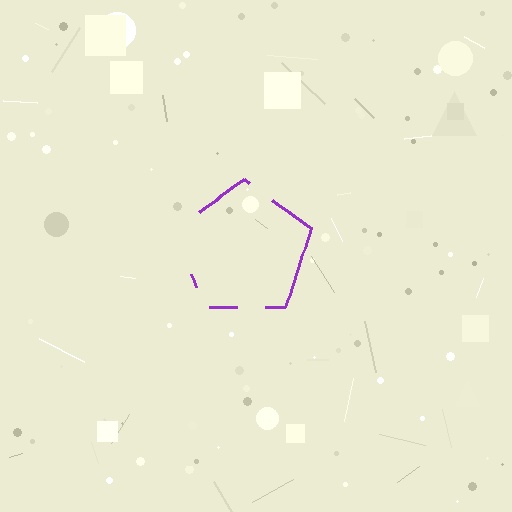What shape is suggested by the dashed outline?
The dashed outline suggests a pentagon.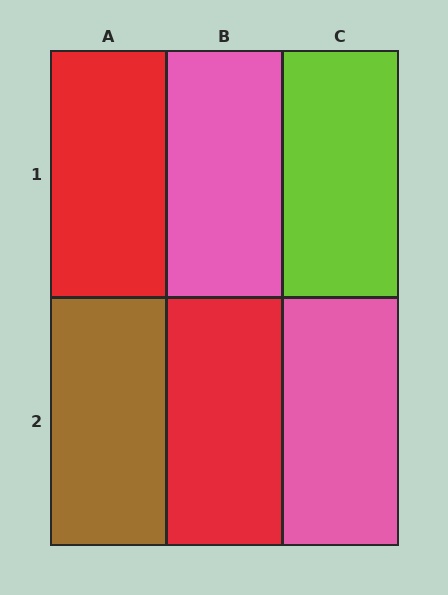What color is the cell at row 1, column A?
Red.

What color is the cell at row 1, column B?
Pink.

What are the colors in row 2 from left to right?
Brown, red, pink.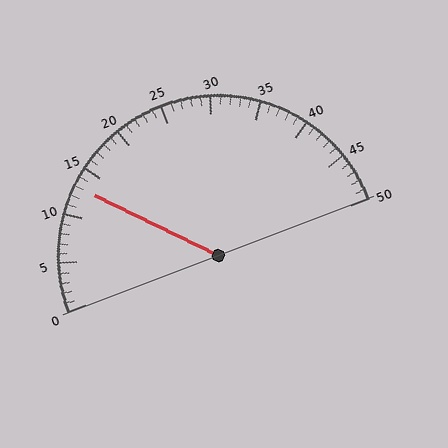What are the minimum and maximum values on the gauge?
The gauge ranges from 0 to 50.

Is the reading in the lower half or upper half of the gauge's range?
The reading is in the lower half of the range (0 to 50).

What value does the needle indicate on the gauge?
The needle indicates approximately 13.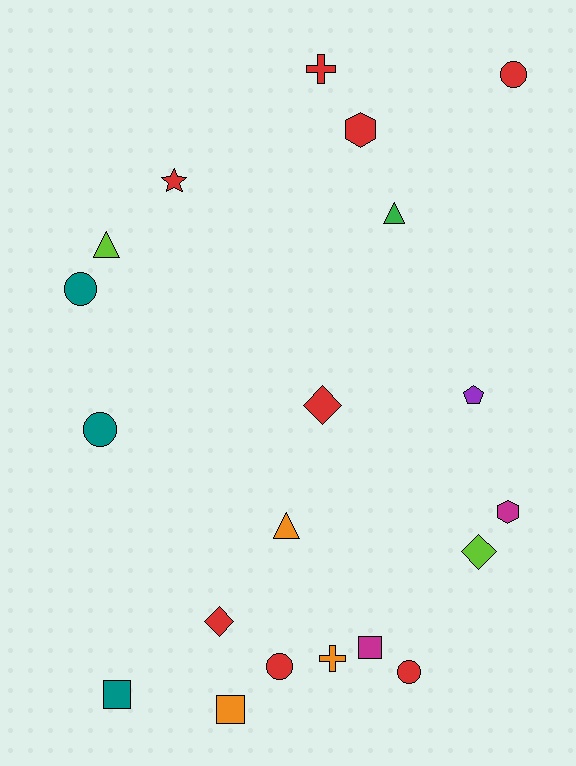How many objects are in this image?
There are 20 objects.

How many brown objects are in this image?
There are no brown objects.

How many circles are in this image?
There are 5 circles.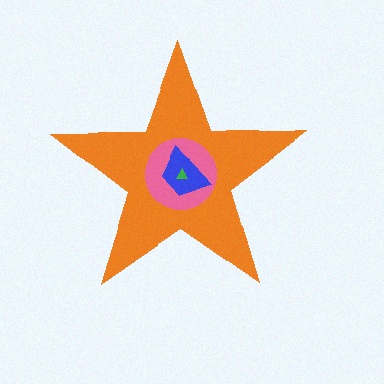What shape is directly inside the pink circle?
The blue trapezoid.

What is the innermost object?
The green triangle.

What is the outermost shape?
The orange star.